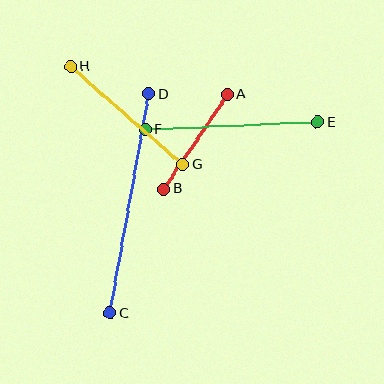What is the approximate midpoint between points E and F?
The midpoint is at approximately (232, 126) pixels.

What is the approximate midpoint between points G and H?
The midpoint is at approximately (127, 116) pixels.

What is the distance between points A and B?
The distance is approximately 114 pixels.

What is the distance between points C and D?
The distance is approximately 222 pixels.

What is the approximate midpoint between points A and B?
The midpoint is at approximately (196, 141) pixels.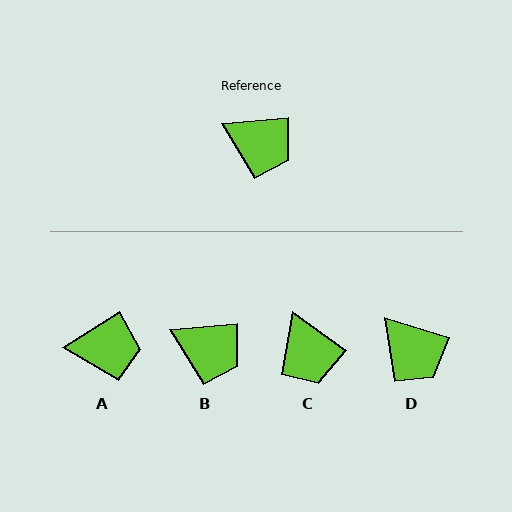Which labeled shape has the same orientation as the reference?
B.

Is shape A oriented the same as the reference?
No, it is off by about 28 degrees.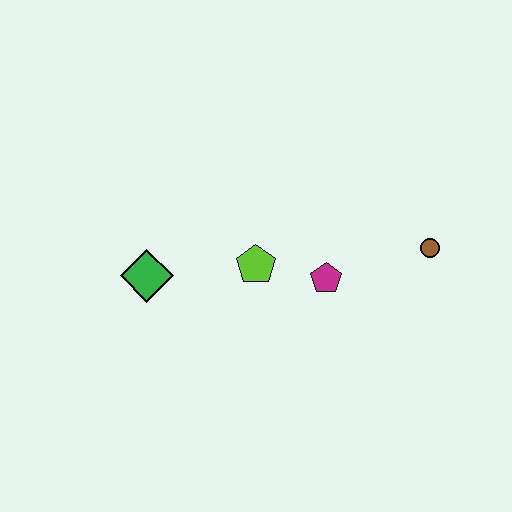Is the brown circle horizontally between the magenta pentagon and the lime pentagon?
No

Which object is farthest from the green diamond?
The brown circle is farthest from the green diamond.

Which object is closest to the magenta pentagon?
The lime pentagon is closest to the magenta pentagon.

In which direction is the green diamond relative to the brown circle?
The green diamond is to the left of the brown circle.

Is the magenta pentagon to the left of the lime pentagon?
No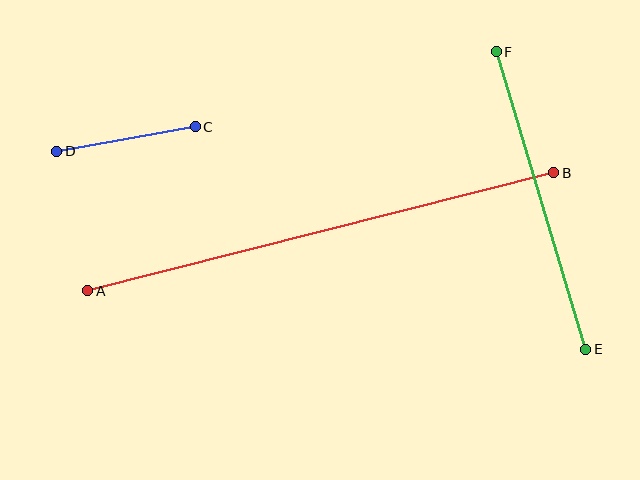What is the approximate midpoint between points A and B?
The midpoint is at approximately (321, 232) pixels.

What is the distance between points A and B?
The distance is approximately 481 pixels.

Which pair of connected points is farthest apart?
Points A and B are farthest apart.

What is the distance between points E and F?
The distance is approximately 310 pixels.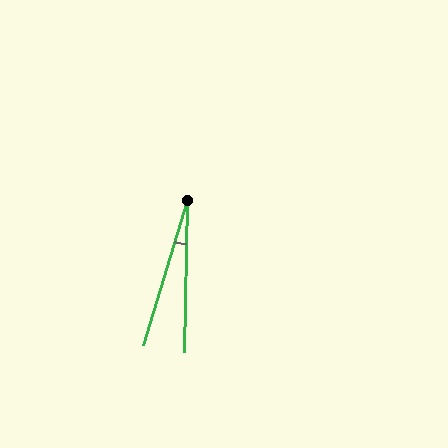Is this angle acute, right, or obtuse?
It is acute.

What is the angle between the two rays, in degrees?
Approximately 16 degrees.